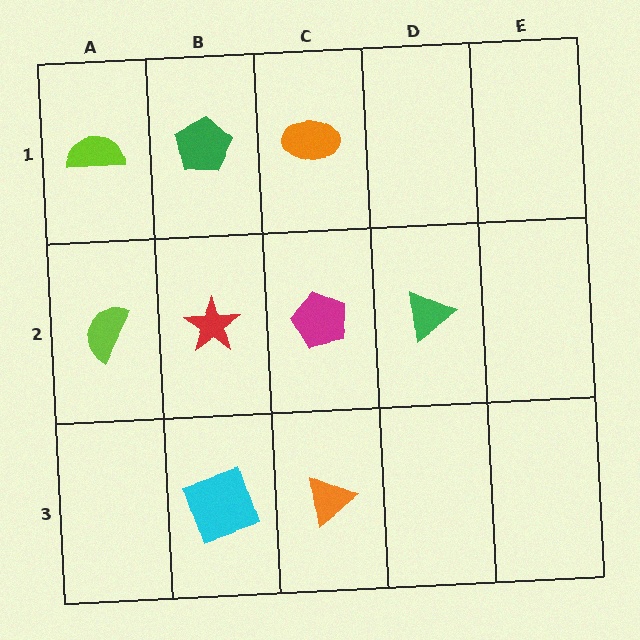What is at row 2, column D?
A green triangle.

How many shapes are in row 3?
2 shapes.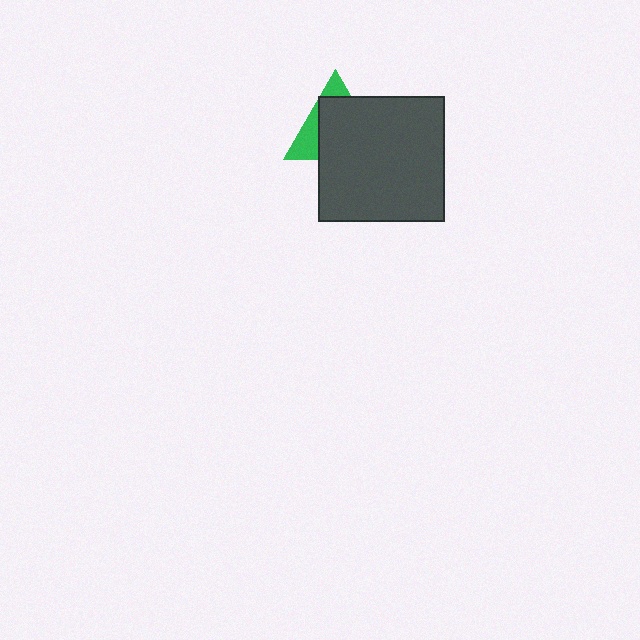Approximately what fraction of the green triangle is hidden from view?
Roughly 70% of the green triangle is hidden behind the dark gray square.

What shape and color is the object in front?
The object in front is a dark gray square.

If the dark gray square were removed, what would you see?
You would see the complete green triangle.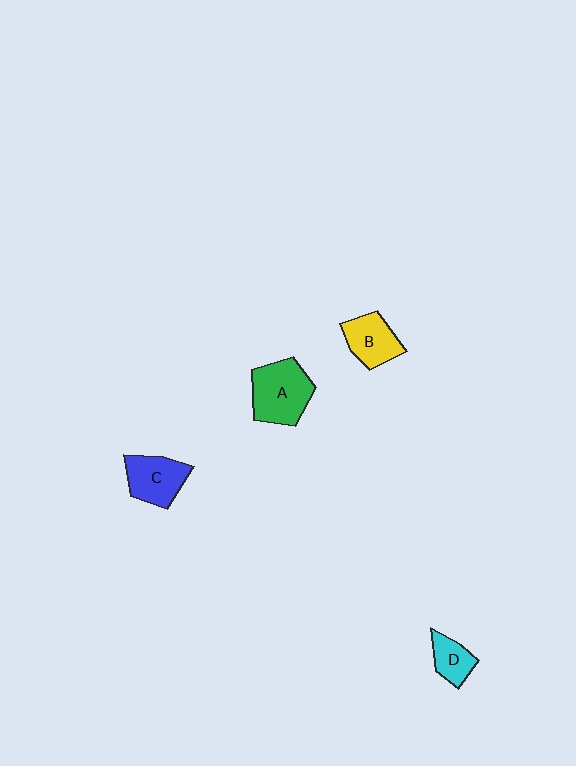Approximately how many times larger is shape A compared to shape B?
Approximately 1.4 times.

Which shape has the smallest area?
Shape D (cyan).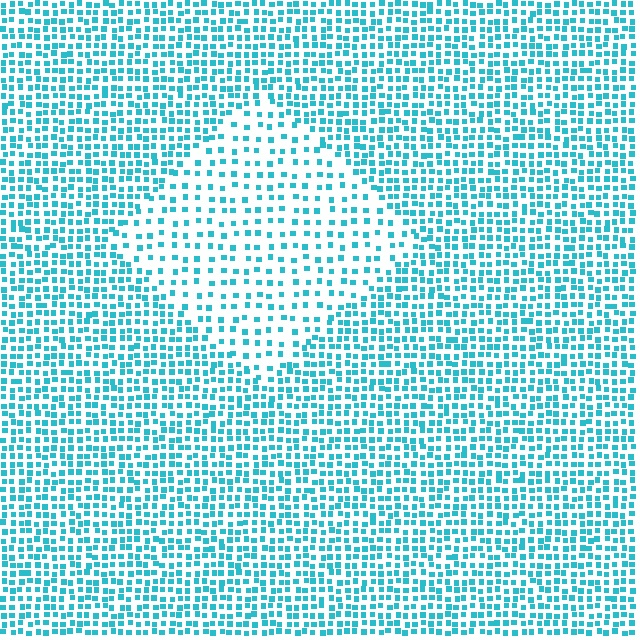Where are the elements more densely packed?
The elements are more densely packed outside the diamond boundary.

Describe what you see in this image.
The image contains small cyan elements arranged at two different densities. A diamond-shaped region is visible where the elements are less densely packed than the surrounding area.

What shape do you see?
I see a diamond.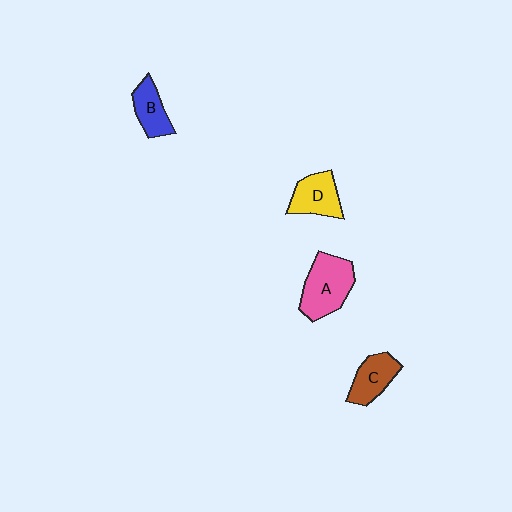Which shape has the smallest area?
Shape B (blue).